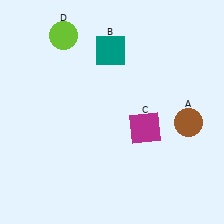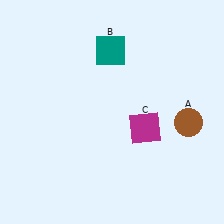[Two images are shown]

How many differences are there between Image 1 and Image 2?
There is 1 difference between the two images.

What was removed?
The lime circle (D) was removed in Image 2.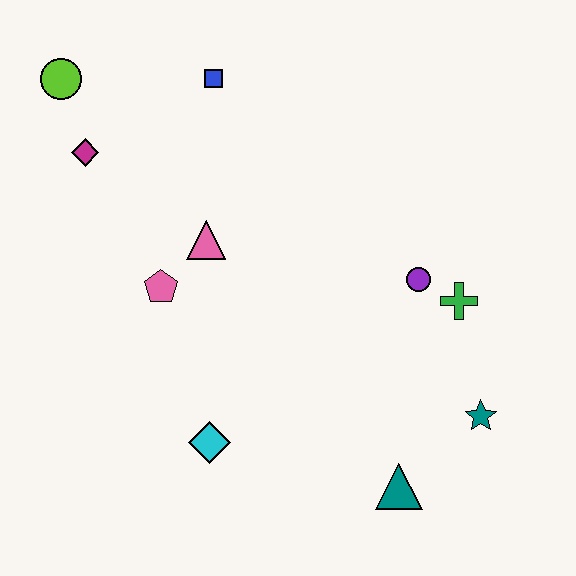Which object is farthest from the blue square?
The teal triangle is farthest from the blue square.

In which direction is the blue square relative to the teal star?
The blue square is above the teal star.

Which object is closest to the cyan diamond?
The pink pentagon is closest to the cyan diamond.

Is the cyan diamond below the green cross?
Yes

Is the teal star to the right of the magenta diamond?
Yes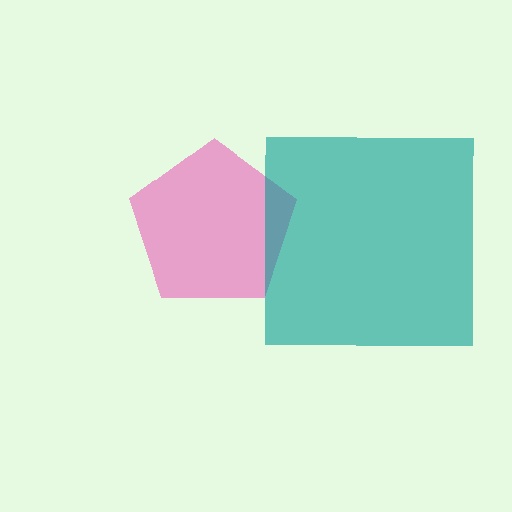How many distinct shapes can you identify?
There are 2 distinct shapes: a pink pentagon, a teal square.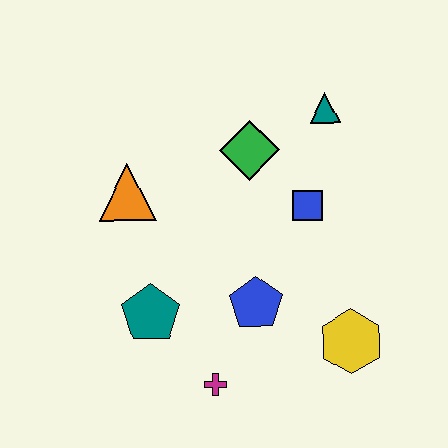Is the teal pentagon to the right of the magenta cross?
No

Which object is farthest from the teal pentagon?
The teal triangle is farthest from the teal pentagon.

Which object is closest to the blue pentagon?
The magenta cross is closest to the blue pentagon.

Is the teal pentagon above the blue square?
No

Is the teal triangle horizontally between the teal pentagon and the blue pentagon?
No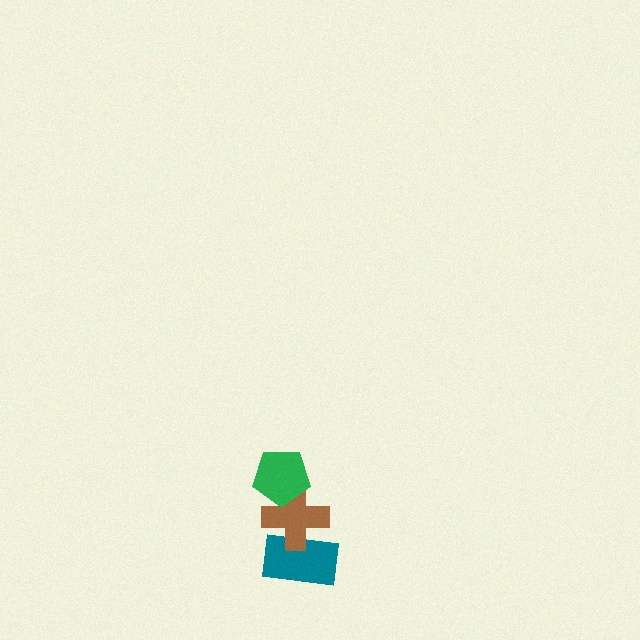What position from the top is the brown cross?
The brown cross is 2nd from the top.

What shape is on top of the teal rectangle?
The brown cross is on top of the teal rectangle.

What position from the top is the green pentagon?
The green pentagon is 1st from the top.